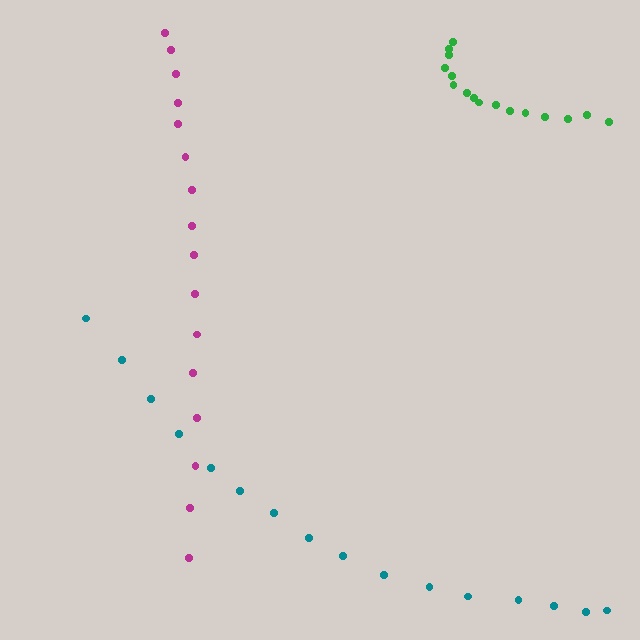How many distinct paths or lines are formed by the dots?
There are 3 distinct paths.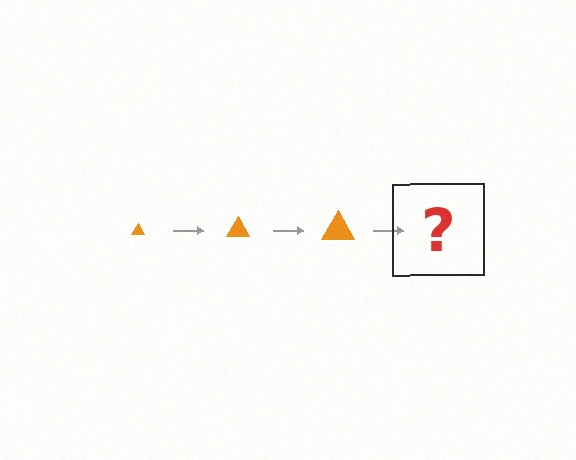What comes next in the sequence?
The next element should be an orange triangle, larger than the previous one.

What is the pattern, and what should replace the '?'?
The pattern is that the triangle gets progressively larger each step. The '?' should be an orange triangle, larger than the previous one.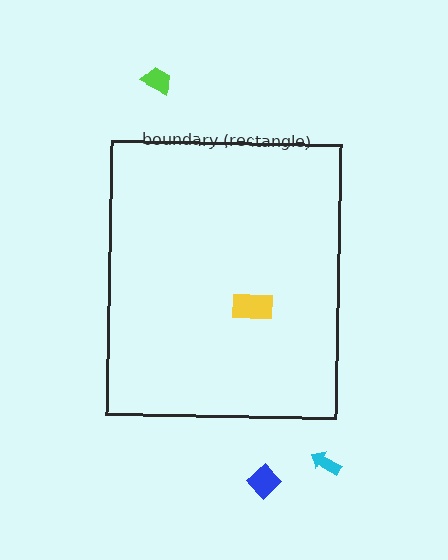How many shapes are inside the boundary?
1 inside, 3 outside.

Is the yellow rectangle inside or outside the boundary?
Inside.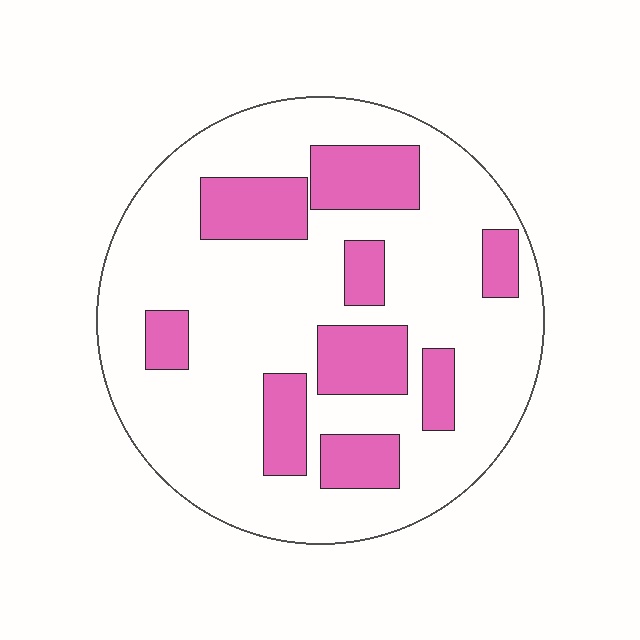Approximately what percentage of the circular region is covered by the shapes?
Approximately 25%.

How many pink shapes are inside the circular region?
9.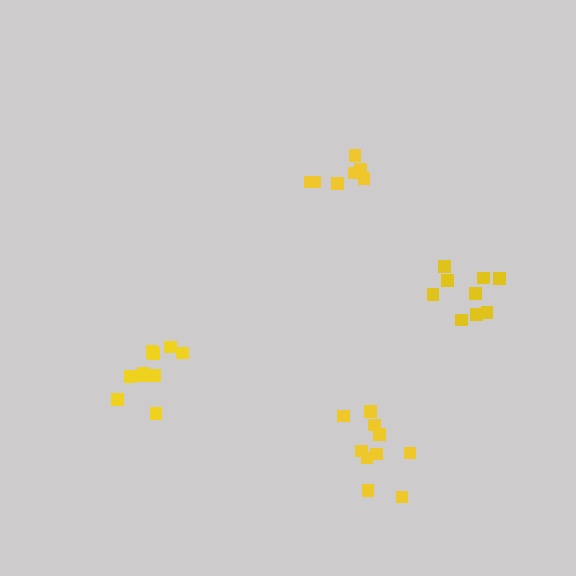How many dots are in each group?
Group 1: 7 dots, Group 2: 10 dots, Group 3: 9 dots, Group 4: 10 dots (36 total).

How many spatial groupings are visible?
There are 4 spatial groupings.